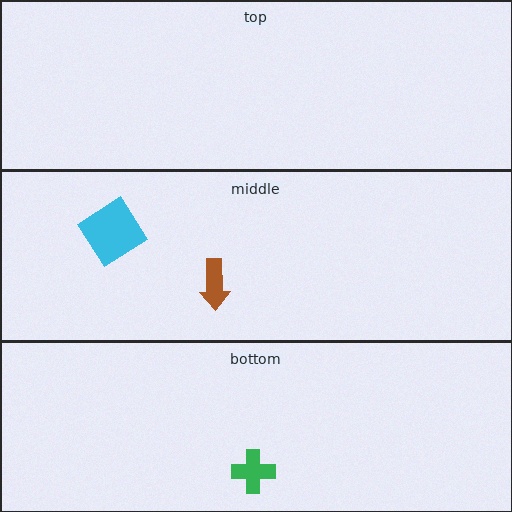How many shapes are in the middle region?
2.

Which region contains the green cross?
The bottom region.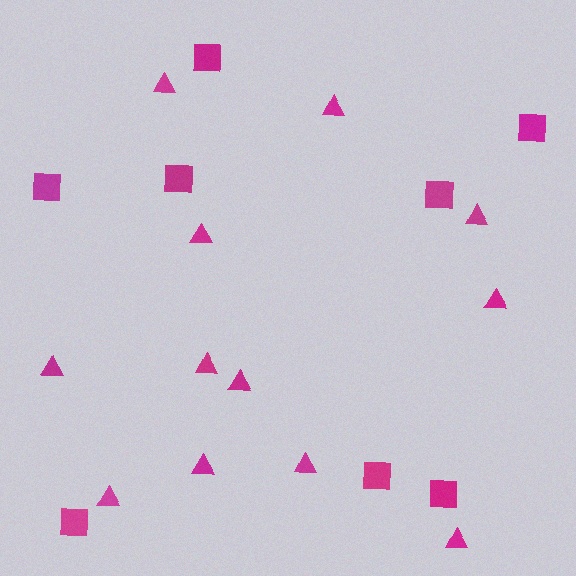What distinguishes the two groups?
There are 2 groups: one group of triangles (12) and one group of squares (8).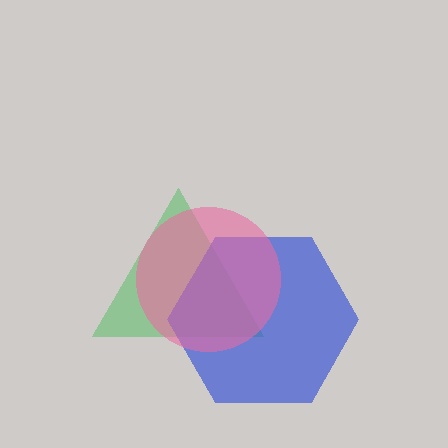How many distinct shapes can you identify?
There are 3 distinct shapes: a green triangle, a blue hexagon, a pink circle.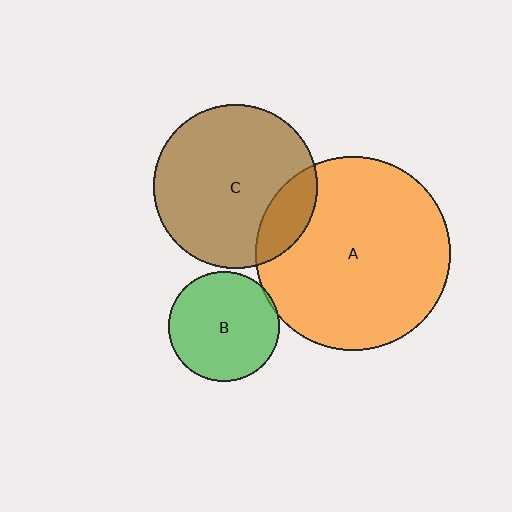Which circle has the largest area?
Circle A (orange).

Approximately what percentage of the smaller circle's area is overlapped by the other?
Approximately 5%.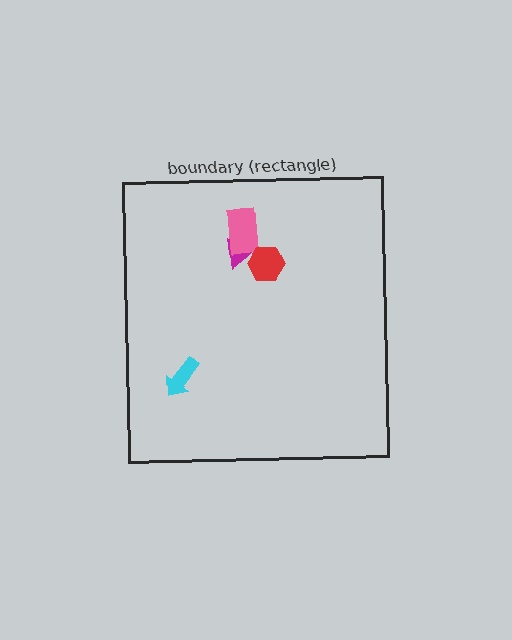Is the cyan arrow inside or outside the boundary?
Inside.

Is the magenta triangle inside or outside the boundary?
Inside.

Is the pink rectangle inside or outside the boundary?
Inside.